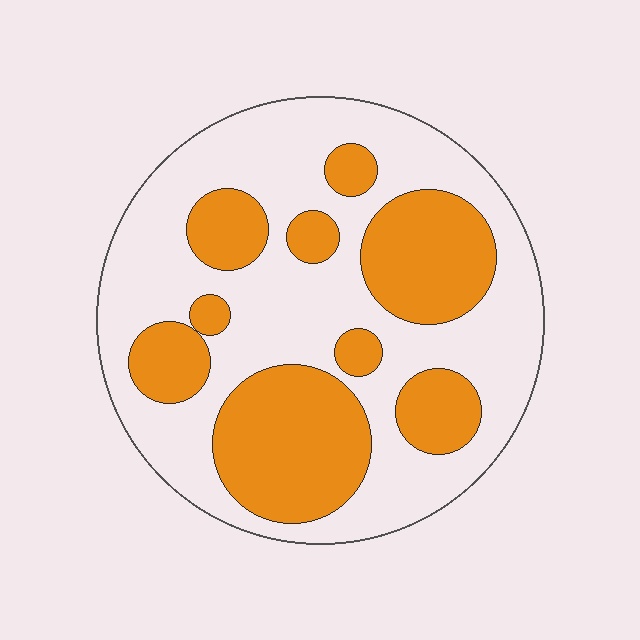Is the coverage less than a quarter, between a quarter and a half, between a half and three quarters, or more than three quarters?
Between a quarter and a half.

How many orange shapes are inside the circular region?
9.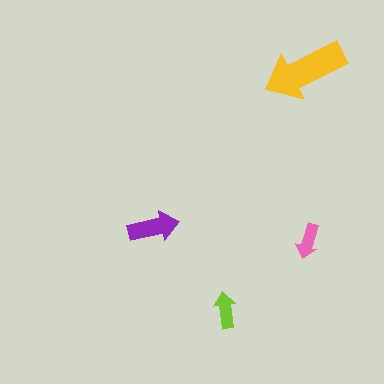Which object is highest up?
The yellow arrow is topmost.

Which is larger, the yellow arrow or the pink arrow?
The yellow one.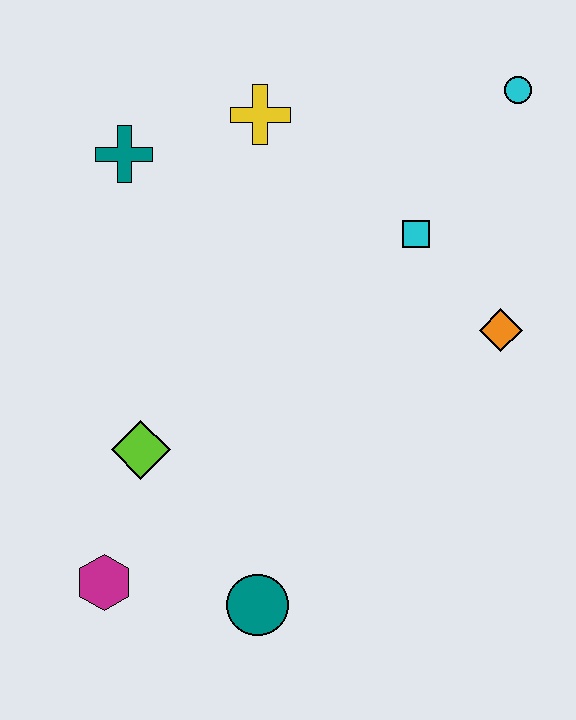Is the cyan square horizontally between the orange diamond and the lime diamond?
Yes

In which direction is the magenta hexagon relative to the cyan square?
The magenta hexagon is below the cyan square.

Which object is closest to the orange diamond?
The cyan square is closest to the orange diamond.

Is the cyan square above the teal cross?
No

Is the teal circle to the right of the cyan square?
No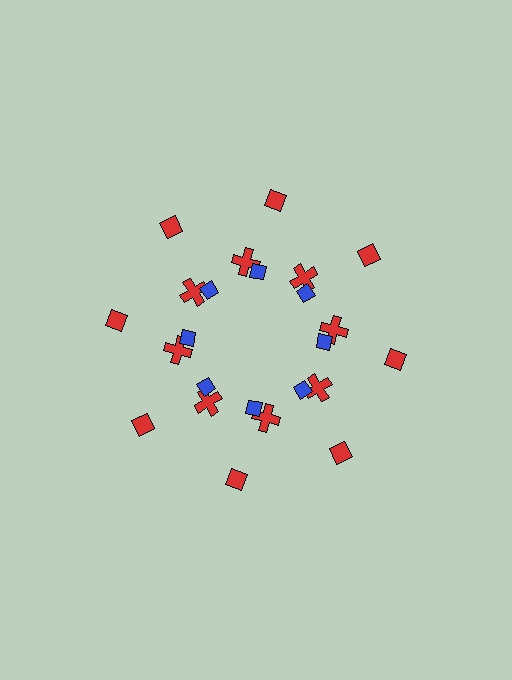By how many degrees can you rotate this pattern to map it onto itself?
The pattern maps onto itself every 45 degrees of rotation.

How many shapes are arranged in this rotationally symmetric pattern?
There are 24 shapes, arranged in 8 groups of 3.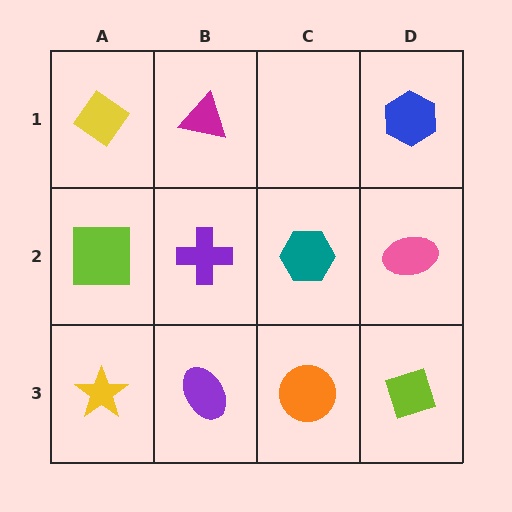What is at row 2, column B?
A purple cross.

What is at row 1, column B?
A magenta triangle.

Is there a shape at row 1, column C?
No, that cell is empty.